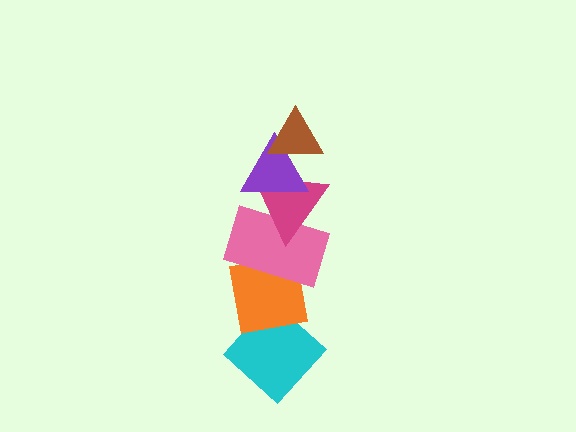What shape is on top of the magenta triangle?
The purple triangle is on top of the magenta triangle.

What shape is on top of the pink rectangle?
The magenta triangle is on top of the pink rectangle.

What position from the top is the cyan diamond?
The cyan diamond is 6th from the top.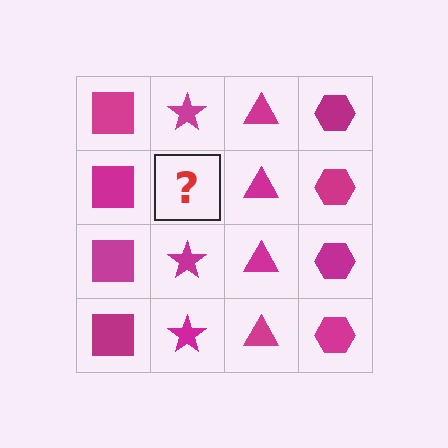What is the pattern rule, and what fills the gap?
The rule is that each column has a consistent shape. The gap should be filled with a magenta star.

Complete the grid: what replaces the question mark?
The question mark should be replaced with a magenta star.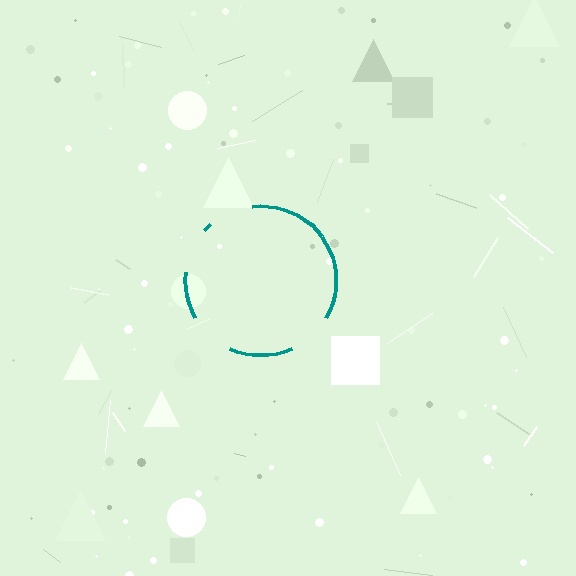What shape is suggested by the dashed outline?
The dashed outline suggests a circle.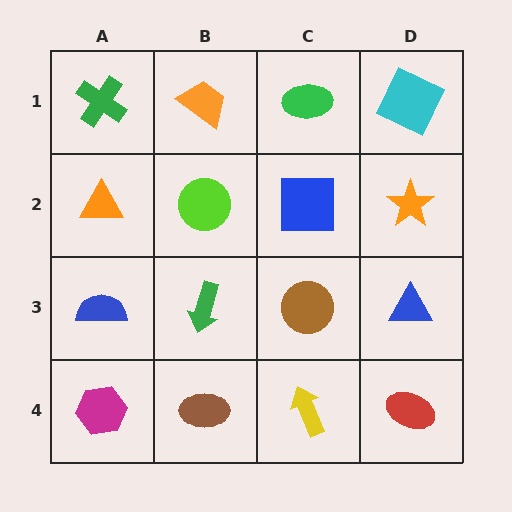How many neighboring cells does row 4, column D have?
2.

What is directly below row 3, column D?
A red ellipse.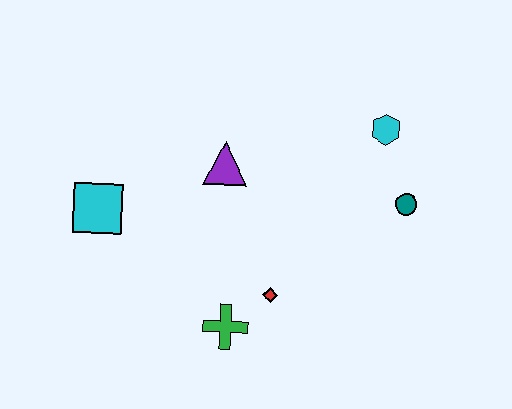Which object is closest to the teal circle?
The cyan hexagon is closest to the teal circle.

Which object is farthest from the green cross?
The cyan hexagon is farthest from the green cross.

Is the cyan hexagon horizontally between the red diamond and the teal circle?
Yes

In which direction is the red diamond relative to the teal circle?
The red diamond is to the left of the teal circle.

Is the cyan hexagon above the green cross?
Yes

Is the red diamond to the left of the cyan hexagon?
Yes